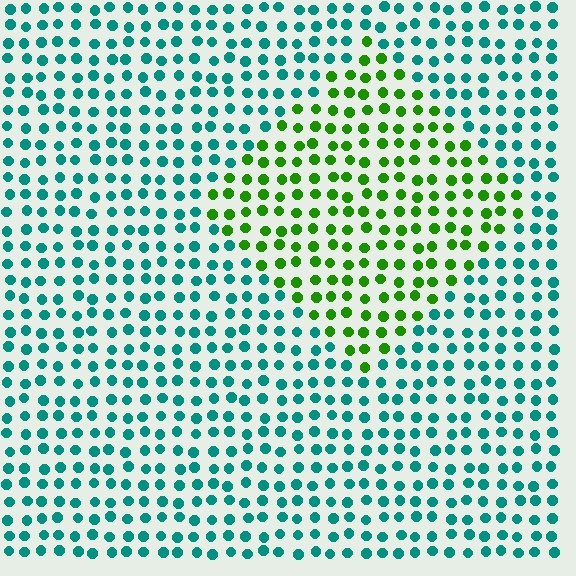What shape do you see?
I see a diamond.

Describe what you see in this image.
The image is filled with small teal elements in a uniform arrangement. A diamond-shaped region is visible where the elements are tinted to a slightly different hue, forming a subtle color boundary.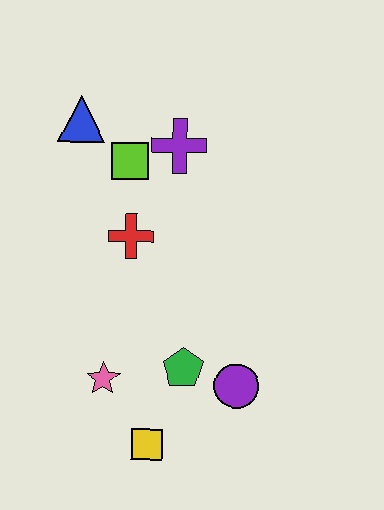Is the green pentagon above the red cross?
No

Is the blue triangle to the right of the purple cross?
No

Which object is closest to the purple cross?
The lime square is closest to the purple cross.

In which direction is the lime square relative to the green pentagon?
The lime square is above the green pentagon.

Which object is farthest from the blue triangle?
The yellow square is farthest from the blue triangle.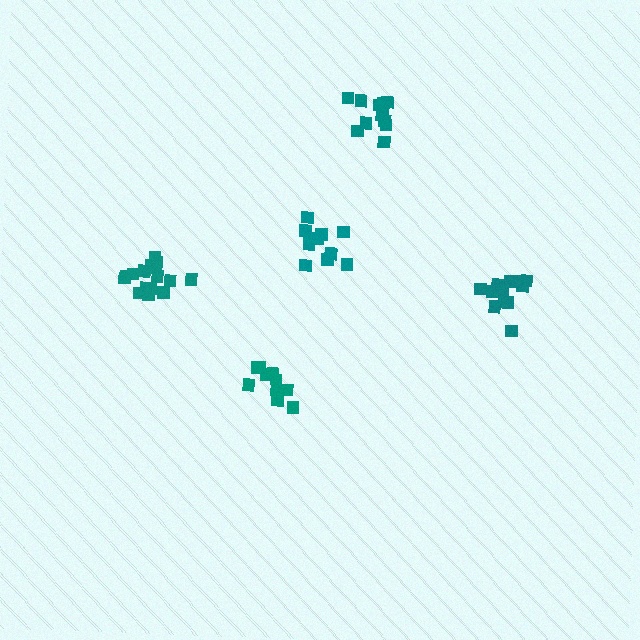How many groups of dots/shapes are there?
There are 5 groups.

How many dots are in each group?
Group 1: 10 dots, Group 2: 16 dots, Group 3: 11 dots, Group 4: 11 dots, Group 5: 13 dots (61 total).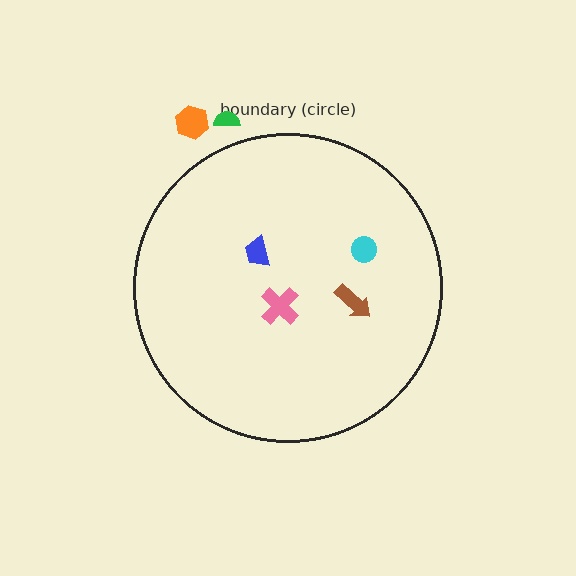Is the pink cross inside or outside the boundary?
Inside.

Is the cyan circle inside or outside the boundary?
Inside.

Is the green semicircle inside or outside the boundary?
Outside.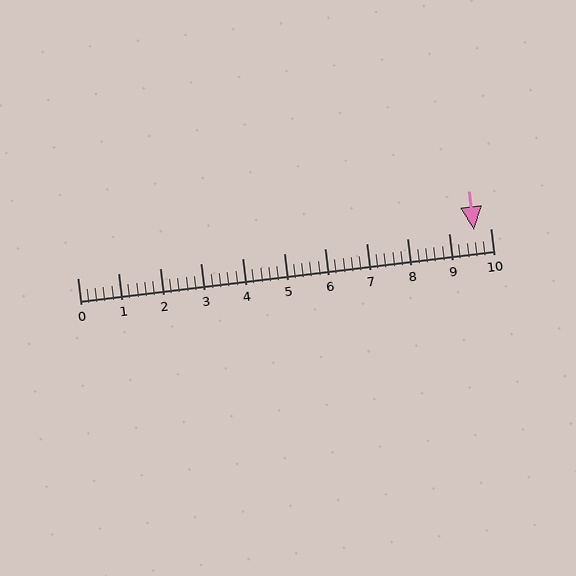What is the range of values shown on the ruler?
The ruler shows values from 0 to 10.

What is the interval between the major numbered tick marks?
The major tick marks are spaced 1 units apart.